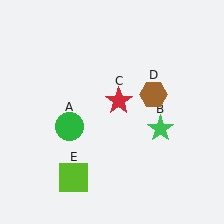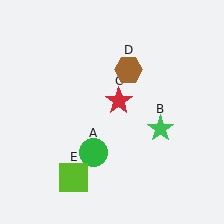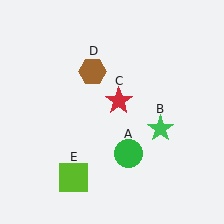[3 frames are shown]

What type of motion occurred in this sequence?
The green circle (object A), brown hexagon (object D) rotated counterclockwise around the center of the scene.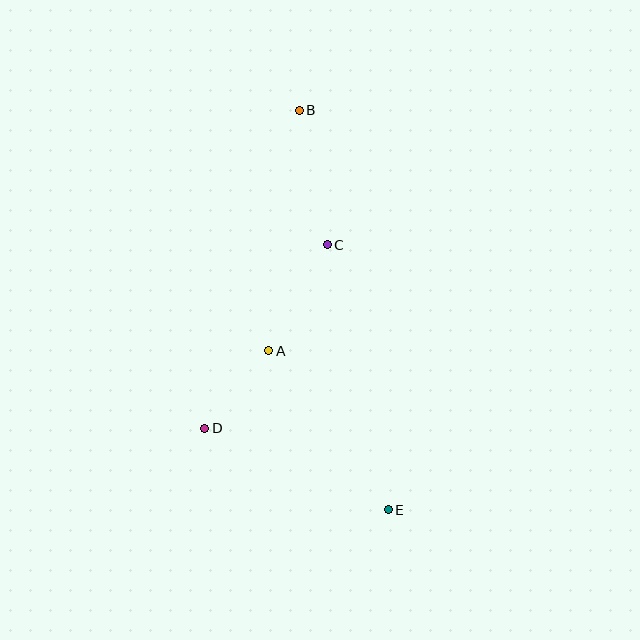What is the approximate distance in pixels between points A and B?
The distance between A and B is approximately 243 pixels.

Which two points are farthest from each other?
Points B and E are farthest from each other.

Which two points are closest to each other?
Points A and D are closest to each other.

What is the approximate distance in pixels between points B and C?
The distance between B and C is approximately 138 pixels.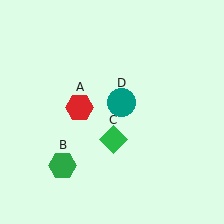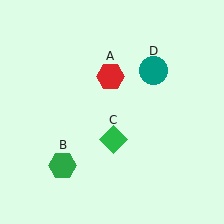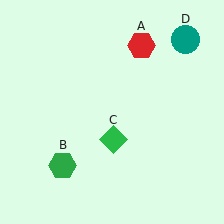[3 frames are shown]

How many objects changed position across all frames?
2 objects changed position: red hexagon (object A), teal circle (object D).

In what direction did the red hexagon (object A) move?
The red hexagon (object A) moved up and to the right.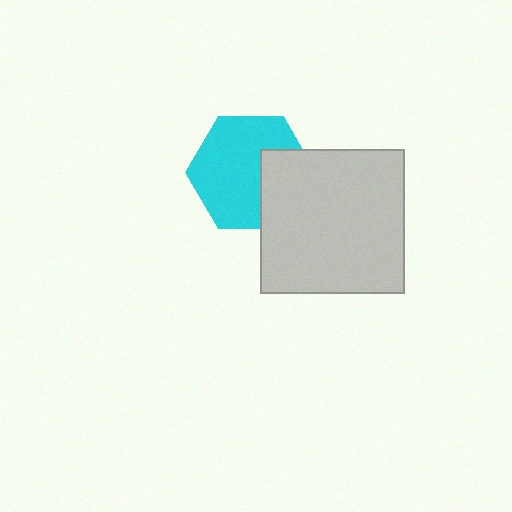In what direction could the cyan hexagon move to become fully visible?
The cyan hexagon could move left. That would shift it out from behind the light gray square entirely.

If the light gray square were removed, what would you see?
You would see the complete cyan hexagon.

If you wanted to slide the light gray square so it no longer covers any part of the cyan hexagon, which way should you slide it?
Slide it right — that is the most direct way to separate the two shapes.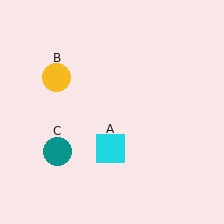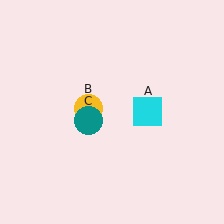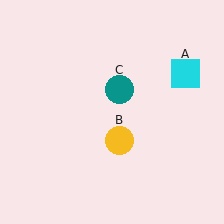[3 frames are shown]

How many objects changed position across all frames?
3 objects changed position: cyan square (object A), yellow circle (object B), teal circle (object C).